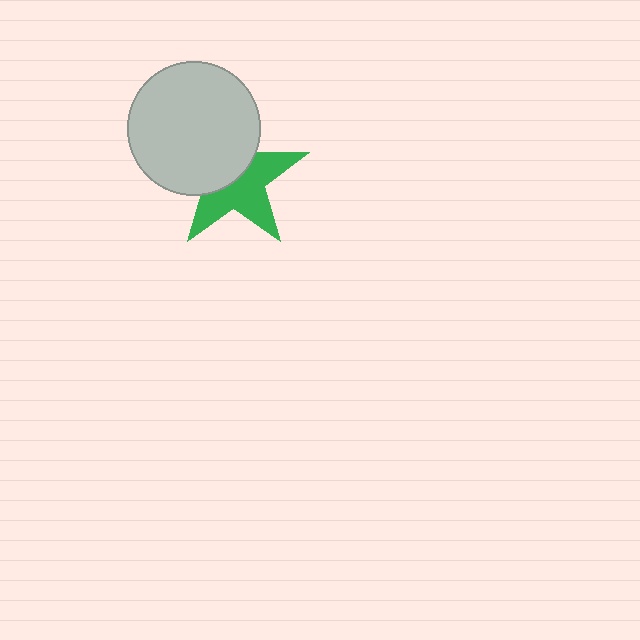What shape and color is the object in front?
The object in front is a light gray circle.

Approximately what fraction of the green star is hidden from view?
Roughly 46% of the green star is hidden behind the light gray circle.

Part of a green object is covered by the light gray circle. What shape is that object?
It is a star.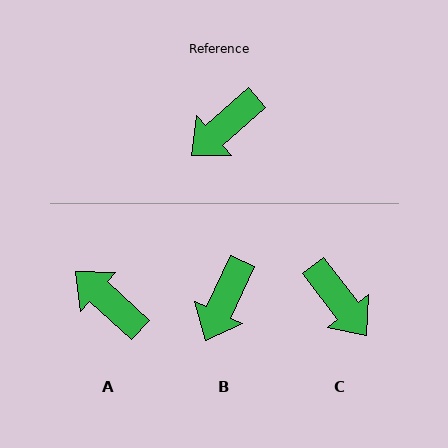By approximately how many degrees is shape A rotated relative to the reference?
Approximately 83 degrees clockwise.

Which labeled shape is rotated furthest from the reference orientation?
C, about 87 degrees away.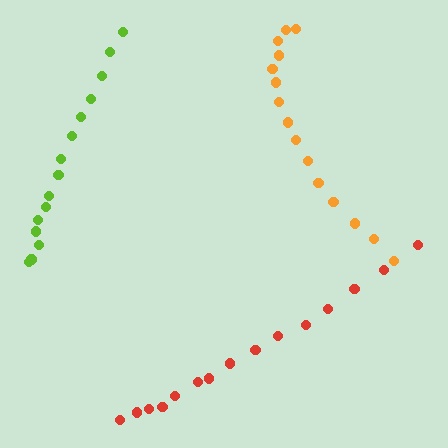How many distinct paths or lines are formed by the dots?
There are 3 distinct paths.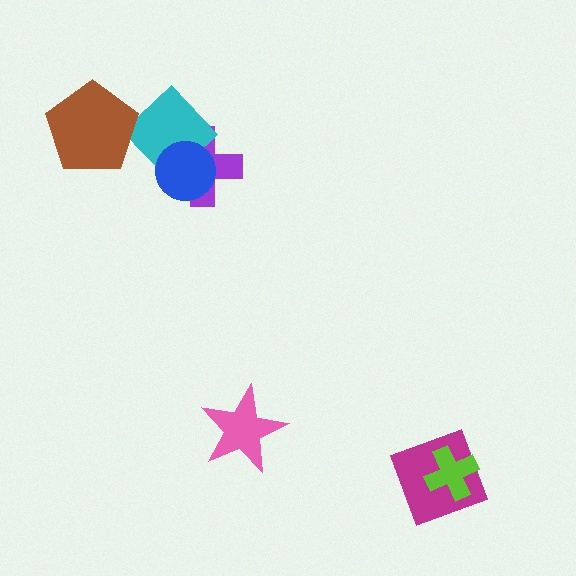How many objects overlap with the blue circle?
2 objects overlap with the blue circle.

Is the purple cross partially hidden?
Yes, it is partially covered by another shape.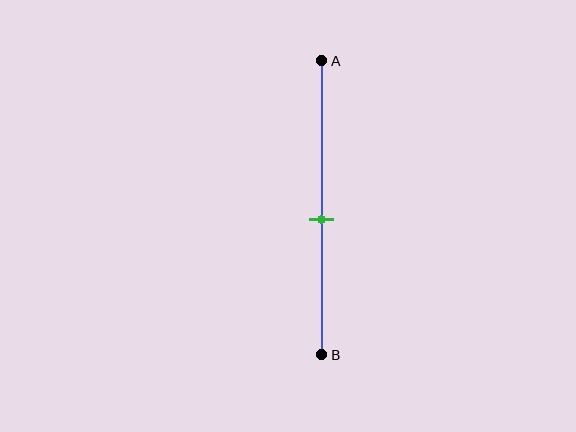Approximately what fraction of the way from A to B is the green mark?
The green mark is approximately 55% of the way from A to B.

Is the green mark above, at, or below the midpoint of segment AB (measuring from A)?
The green mark is below the midpoint of segment AB.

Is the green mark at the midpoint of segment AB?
No, the mark is at about 55% from A, not at the 50% midpoint.